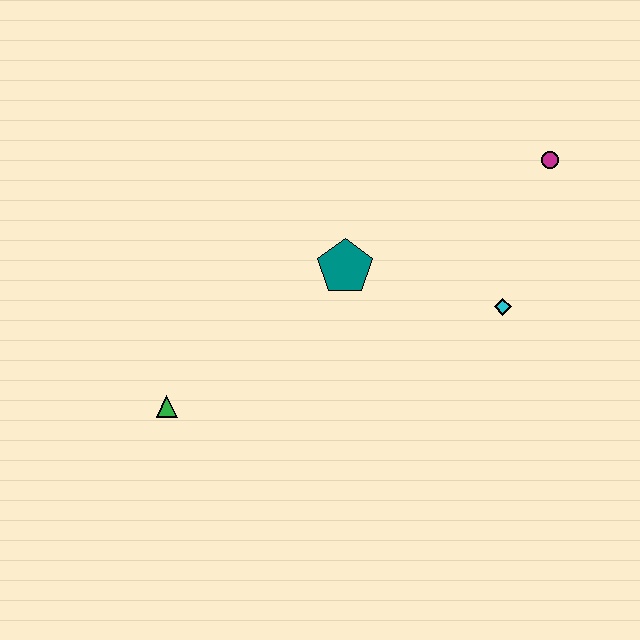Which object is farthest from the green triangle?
The magenta circle is farthest from the green triangle.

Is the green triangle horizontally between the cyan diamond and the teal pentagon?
No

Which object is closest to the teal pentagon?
The cyan diamond is closest to the teal pentagon.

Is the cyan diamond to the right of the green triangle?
Yes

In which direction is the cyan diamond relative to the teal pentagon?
The cyan diamond is to the right of the teal pentagon.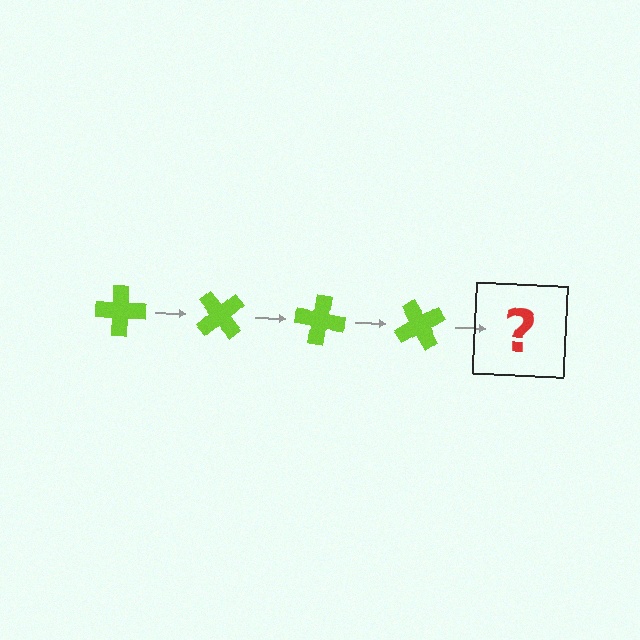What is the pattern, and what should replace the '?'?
The pattern is that the cross rotates 50 degrees each step. The '?' should be a lime cross rotated 200 degrees.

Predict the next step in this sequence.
The next step is a lime cross rotated 200 degrees.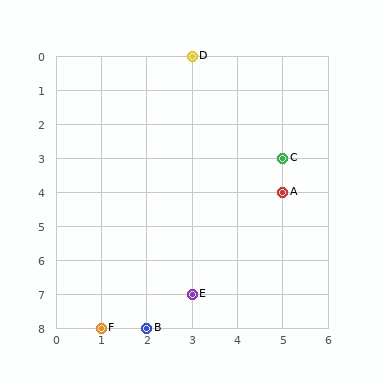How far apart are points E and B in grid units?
Points E and B are 1 column and 1 row apart (about 1.4 grid units diagonally).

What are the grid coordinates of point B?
Point B is at grid coordinates (2, 8).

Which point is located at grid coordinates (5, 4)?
Point A is at (5, 4).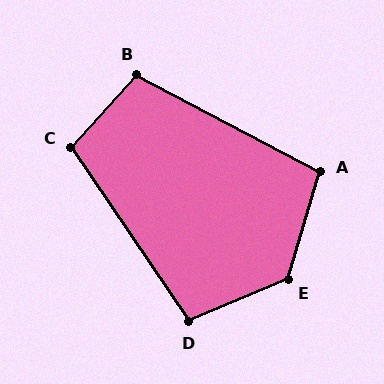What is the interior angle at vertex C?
Approximately 103 degrees (obtuse).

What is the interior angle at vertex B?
Approximately 105 degrees (obtuse).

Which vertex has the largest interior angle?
E, at approximately 130 degrees.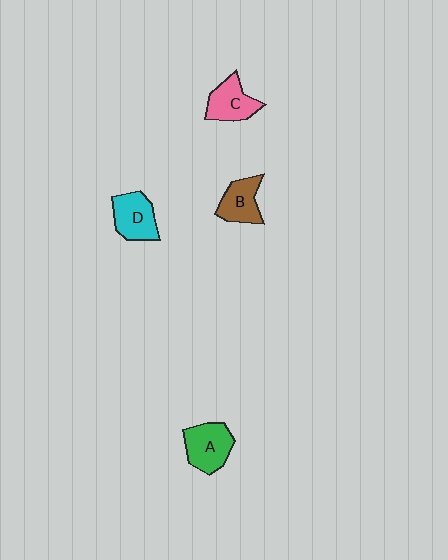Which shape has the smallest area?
Shape B (brown).